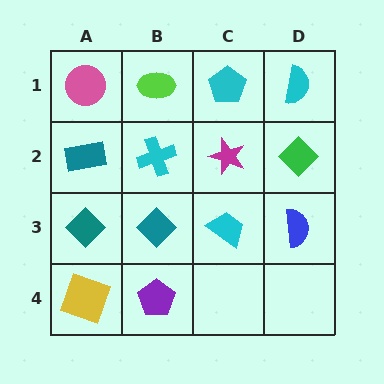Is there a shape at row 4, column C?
No, that cell is empty.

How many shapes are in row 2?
4 shapes.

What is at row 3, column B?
A teal diamond.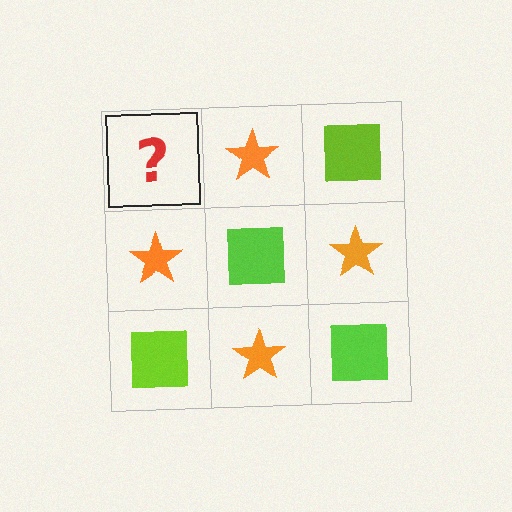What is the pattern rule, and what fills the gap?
The rule is that it alternates lime square and orange star in a checkerboard pattern. The gap should be filled with a lime square.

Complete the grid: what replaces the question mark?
The question mark should be replaced with a lime square.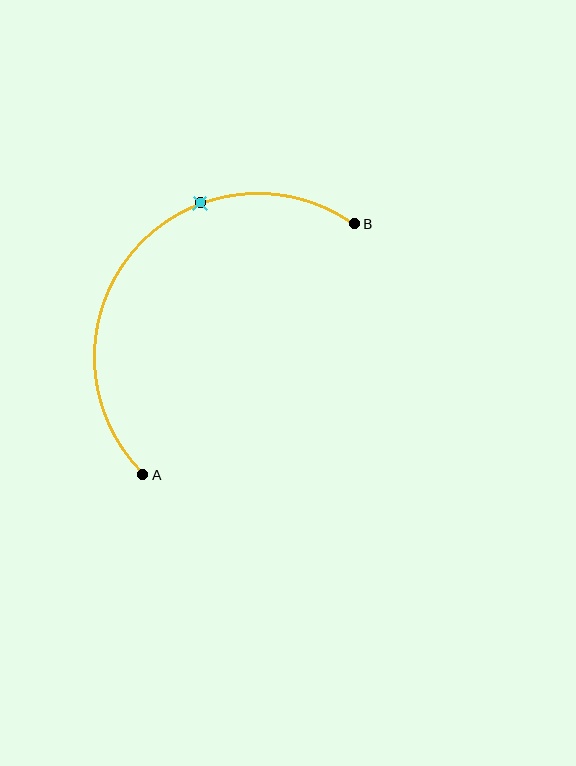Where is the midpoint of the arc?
The arc midpoint is the point on the curve farthest from the straight line joining A and B. It sits above and to the left of that line.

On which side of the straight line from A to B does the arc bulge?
The arc bulges above and to the left of the straight line connecting A and B.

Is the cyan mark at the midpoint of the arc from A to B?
No. The cyan mark lies on the arc but is closer to endpoint B. The arc midpoint would be at the point on the curve equidistant along the arc from both A and B.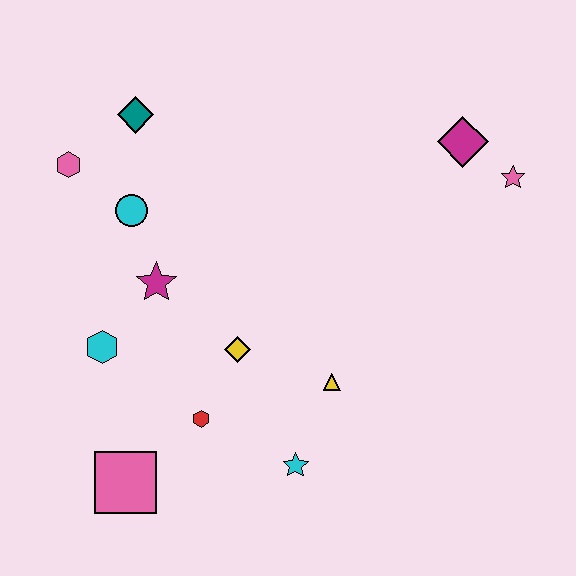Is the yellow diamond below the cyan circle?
Yes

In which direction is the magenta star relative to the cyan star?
The magenta star is above the cyan star.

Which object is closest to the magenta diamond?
The pink star is closest to the magenta diamond.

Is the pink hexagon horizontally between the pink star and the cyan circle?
No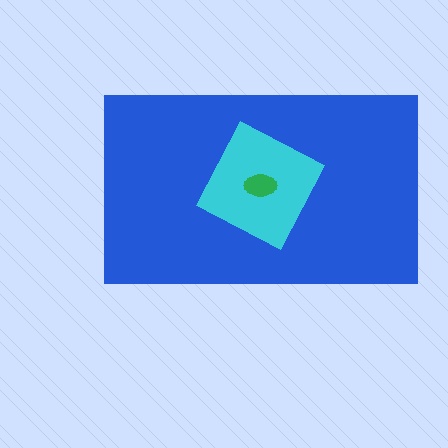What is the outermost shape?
The blue rectangle.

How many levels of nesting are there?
3.